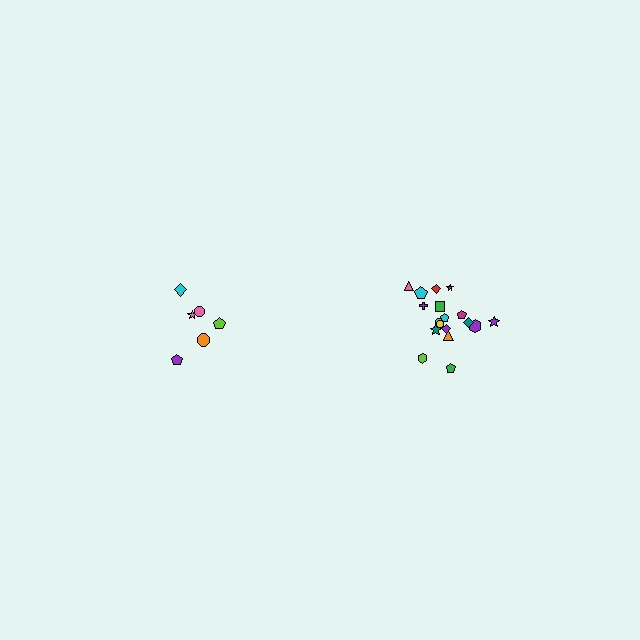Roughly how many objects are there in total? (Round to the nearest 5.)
Roughly 25 objects in total.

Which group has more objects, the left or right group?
The right group.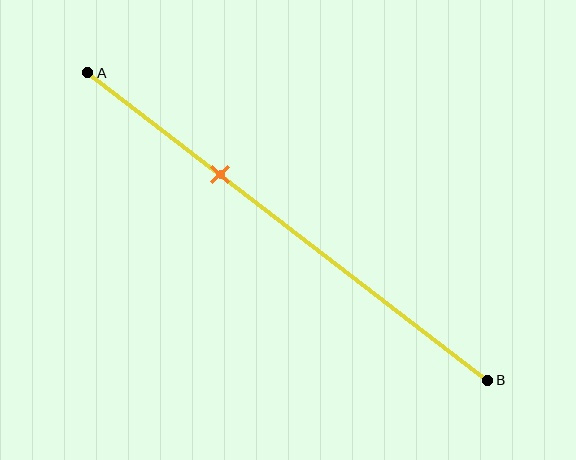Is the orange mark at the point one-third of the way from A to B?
Yes, the mark is approximately at the one-third point.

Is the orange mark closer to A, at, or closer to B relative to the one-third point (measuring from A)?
The orange mark is approximately at the one-third point of segment AB.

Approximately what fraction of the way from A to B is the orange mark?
The orange mark is approximately 35% of the way from A to B.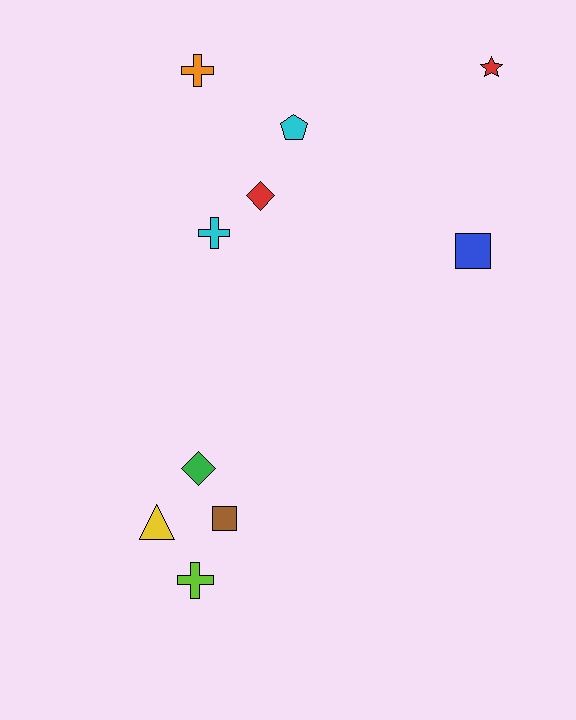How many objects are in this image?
There are 10 objects.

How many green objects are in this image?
There is 1 green object.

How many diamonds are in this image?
There are 2 diamonds.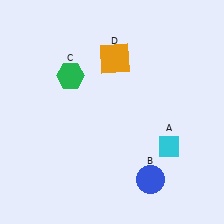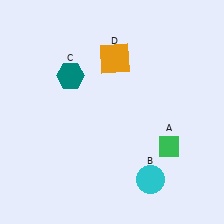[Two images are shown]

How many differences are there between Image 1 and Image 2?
There are 3 differences between the two images.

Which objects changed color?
A changed from cyan to green. B changed from blue to cyan. C changed from green to teal.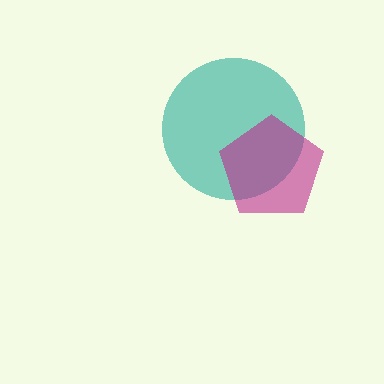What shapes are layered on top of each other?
The layered shapes are: a teal circle, a magenta pentagon.